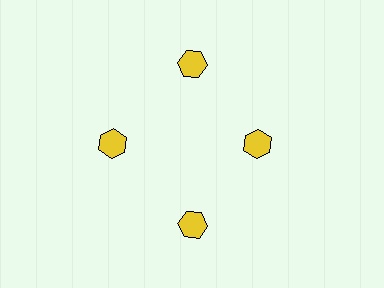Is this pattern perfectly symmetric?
No. The 4 yellow hexagons are arranged in a ring, but one element near the 3 o'clock position is pulled inward toward the center, breaking the 4-fold rotational symmetry.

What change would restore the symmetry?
The symmetry would be restored by moving it outward, back onto the ring so that all 4 hexagons sit at equal angles and equal distance from the center.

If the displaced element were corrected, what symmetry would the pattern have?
It would have 4-fold rotational symmetry — the pattern would map onto itself every 90 degrees.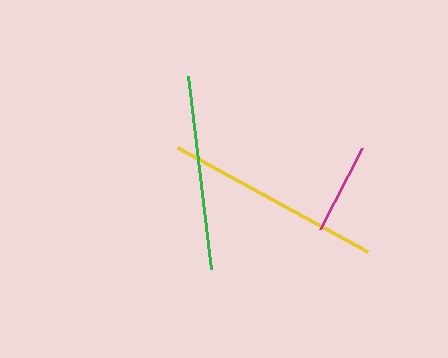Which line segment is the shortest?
The magenta line is the shortest at approximately 91 pixels.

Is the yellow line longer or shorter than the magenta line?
The yellow line is longer than the magenta line.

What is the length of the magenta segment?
The magenta segment is approximately 91 pixels long.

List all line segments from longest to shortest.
From longest to shortest: yellow, green, magenta.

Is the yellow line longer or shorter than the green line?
The yellow line is longer than the green line.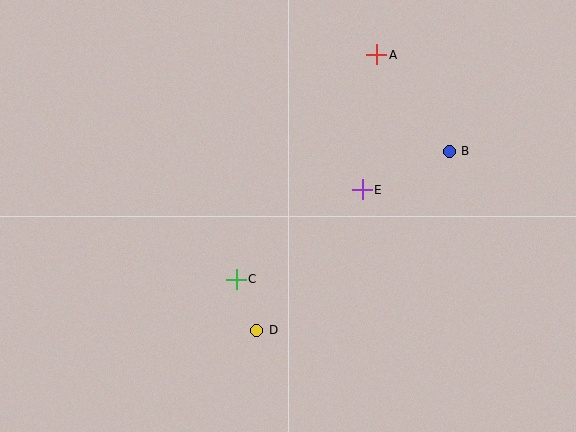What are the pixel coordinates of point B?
Point B is at (449, 151).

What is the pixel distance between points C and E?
The distance between C and E is 154 pixels.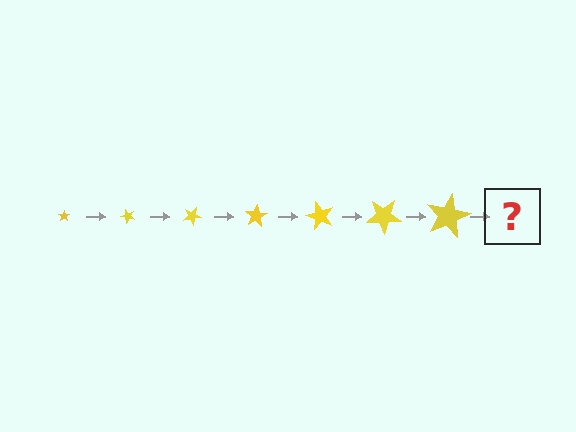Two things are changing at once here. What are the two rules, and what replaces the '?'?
The two rules are that the star grows larger each step and it rotates 50 degrees each step. The '?' should be a star, larger than the previous one and rotated 350 degrees from the start.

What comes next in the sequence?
The next element should be a star, larger than the previous one and rotated 350 degrees from the start.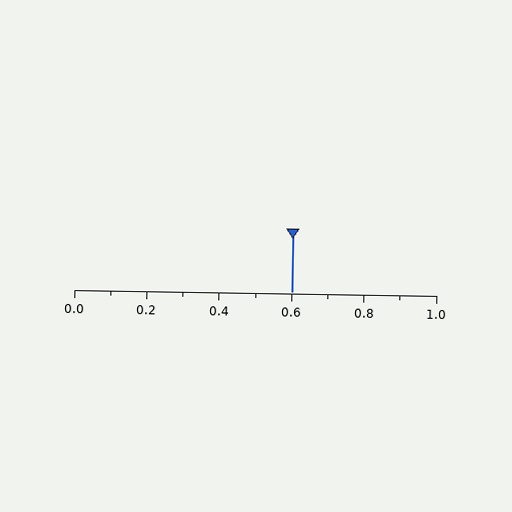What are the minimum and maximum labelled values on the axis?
The axis runs from 0.0 to 1.0.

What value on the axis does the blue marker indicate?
The marker indicates approximately 0.6.